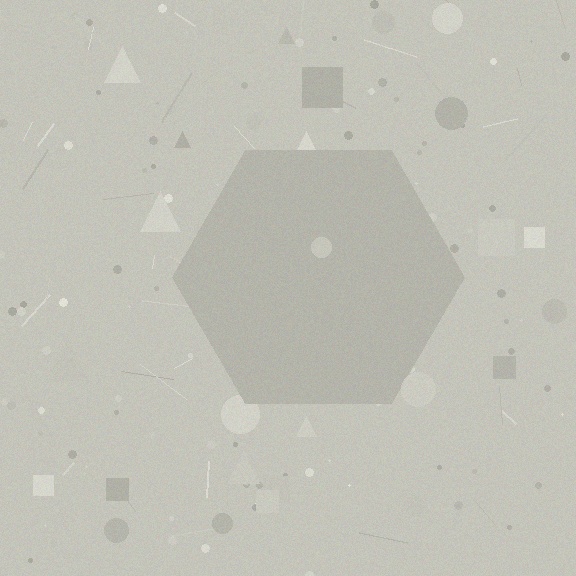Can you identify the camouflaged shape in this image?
The camouflaged shape is a hexagon.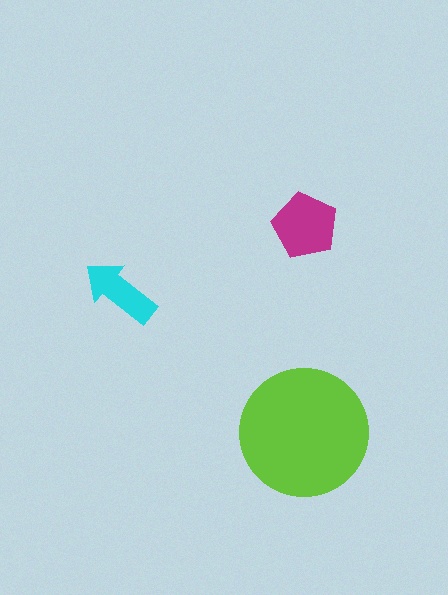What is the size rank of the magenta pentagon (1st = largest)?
2nd.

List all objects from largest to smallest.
The lime circle, the magenta pentagon, the cyan arrow.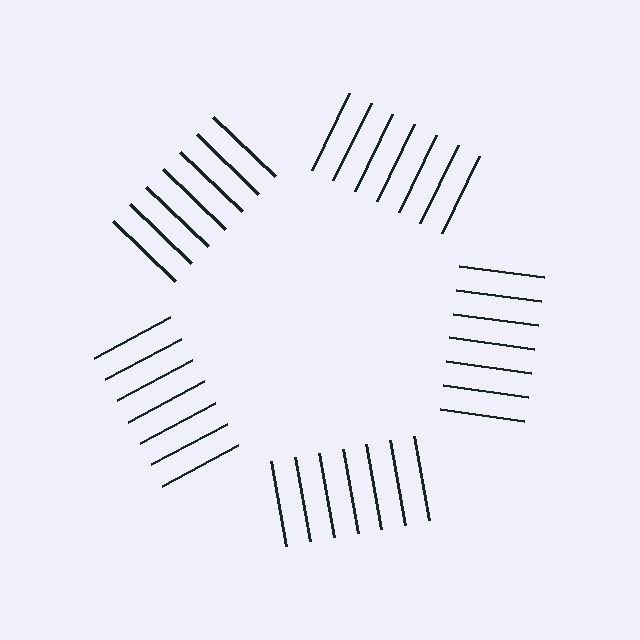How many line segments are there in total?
35 — 7 along each of the 5 edges.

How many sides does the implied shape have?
5 sides — the line-ends trace a pentagon.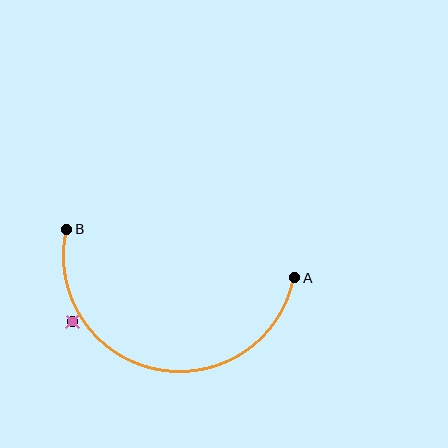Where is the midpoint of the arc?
The arc midpoint is the point on the curve farthest from the straight line joining A and B. It sits below that line.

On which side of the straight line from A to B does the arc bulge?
The arc bulges below the straight line connecting A and B.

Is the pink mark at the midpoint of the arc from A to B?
No — the pink mark does not lie on the arc at all. It sits slightly outside the curve.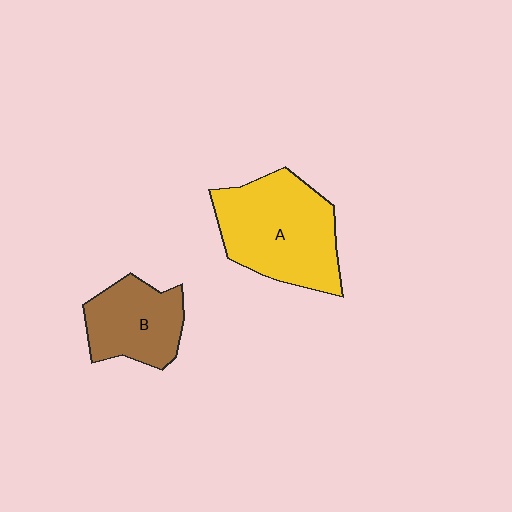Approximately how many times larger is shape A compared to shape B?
Approximately 1.6 times.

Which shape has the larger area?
Shape A (yellow).